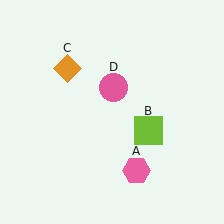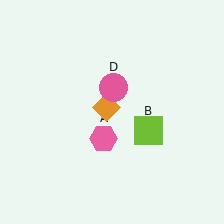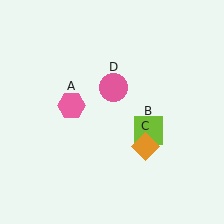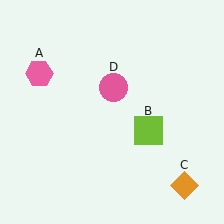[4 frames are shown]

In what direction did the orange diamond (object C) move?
The orange diamond (object C) moved down and to the right.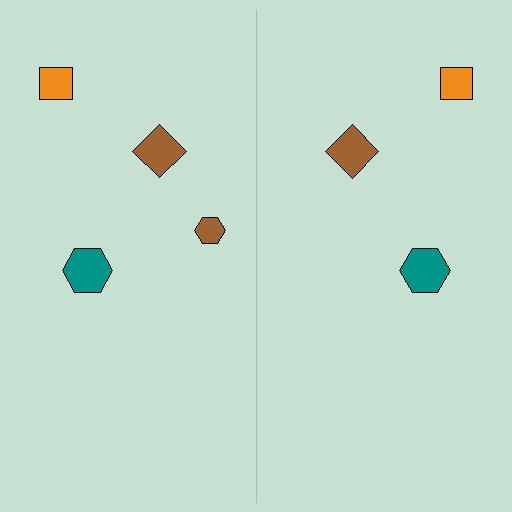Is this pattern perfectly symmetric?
No, the pattern is not perfectly symmetric. A brown hexagon is missing from the right side.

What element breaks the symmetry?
A brown hexagon is missing from the right side.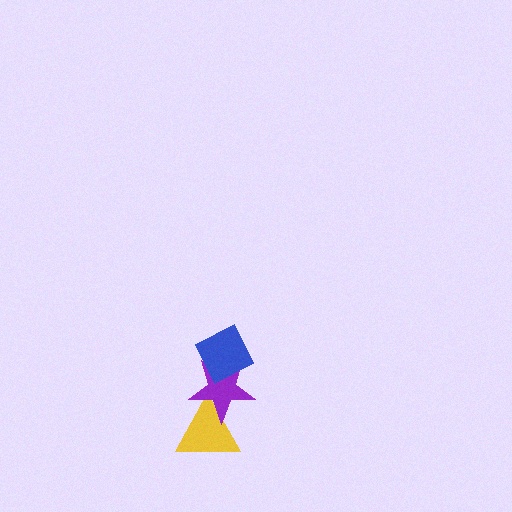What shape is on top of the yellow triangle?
The purple star is on top of the yellow triangle.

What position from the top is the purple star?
The purple star is 2nd from the top.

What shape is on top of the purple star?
The blue diamond is on top of the purple star.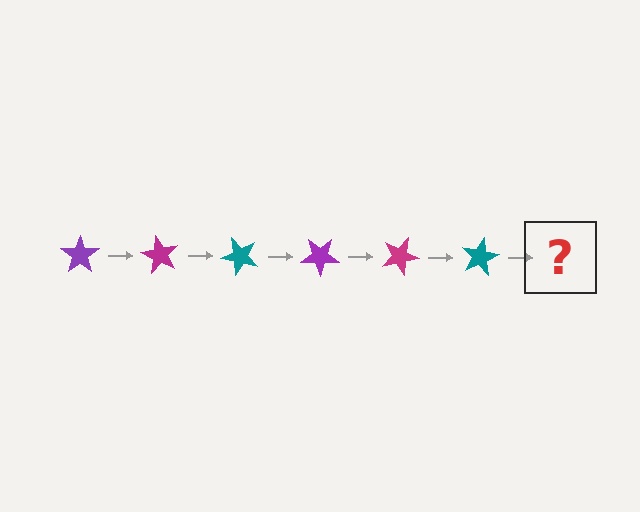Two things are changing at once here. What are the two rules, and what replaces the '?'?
The two rules are that it rotates 60 degrees each step and the color cycles through purple, magenta, and teal. The '?' should be a purple star, rotated 360 degrees from the start.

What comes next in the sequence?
The next element should be a purple star, rotated 360 degrees from the start.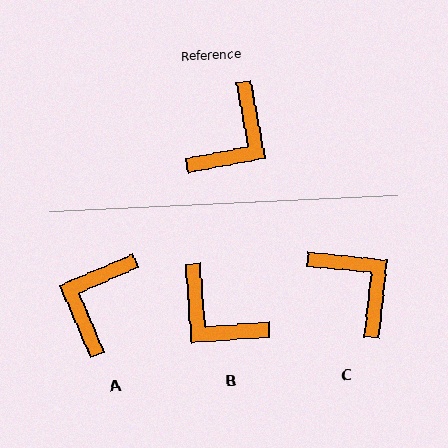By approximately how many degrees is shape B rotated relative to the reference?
Approximately 96 degrees clockwise.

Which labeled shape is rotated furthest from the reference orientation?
A, about 167 degrees away.